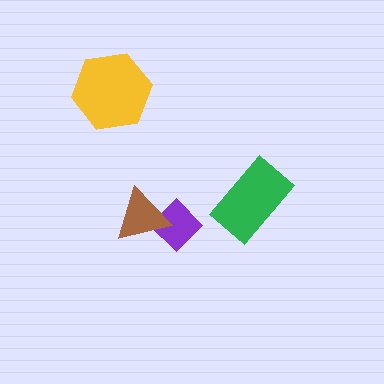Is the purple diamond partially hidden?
Yes, it is partially covered by another shape.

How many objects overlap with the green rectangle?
0 objects overlap with the green rectangle.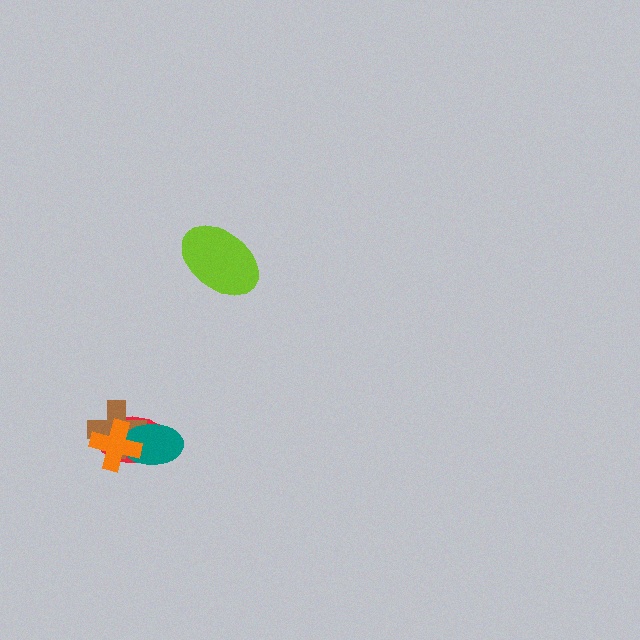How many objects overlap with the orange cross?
3 objects overlap with the orange cross.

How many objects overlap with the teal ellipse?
3 objects overlap with the teal ellipse.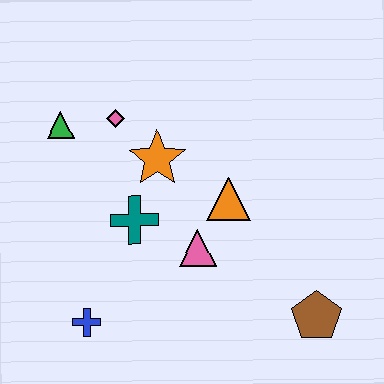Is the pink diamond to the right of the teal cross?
No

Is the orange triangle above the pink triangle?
Yes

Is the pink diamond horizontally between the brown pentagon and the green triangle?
Yes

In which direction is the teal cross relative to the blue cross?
The teal cross is above the blue cross.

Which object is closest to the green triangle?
The pink diamond is closest to the green triangle.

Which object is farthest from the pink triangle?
The green triangle is farthest from the pink triangle.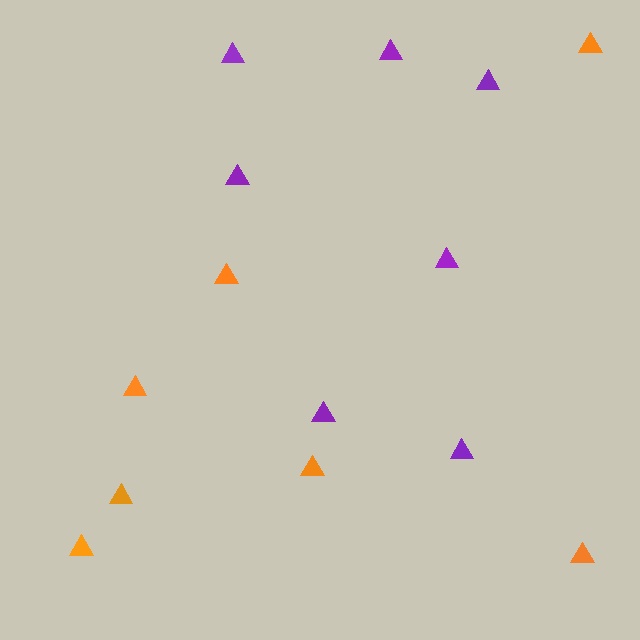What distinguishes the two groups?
There are 2 groups: one group of purple triangles (7) and one group of orange triangles (7).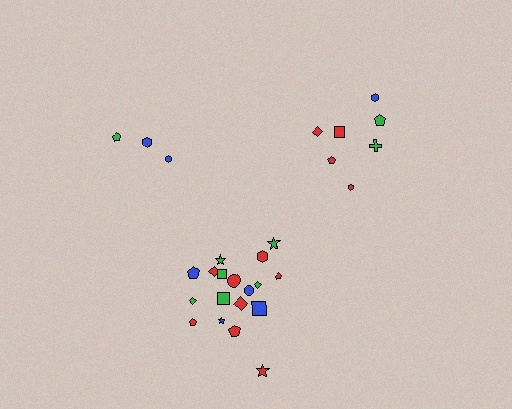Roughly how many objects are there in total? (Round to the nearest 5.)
Roughly 30 objects in total.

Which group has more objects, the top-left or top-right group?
The top-right group.